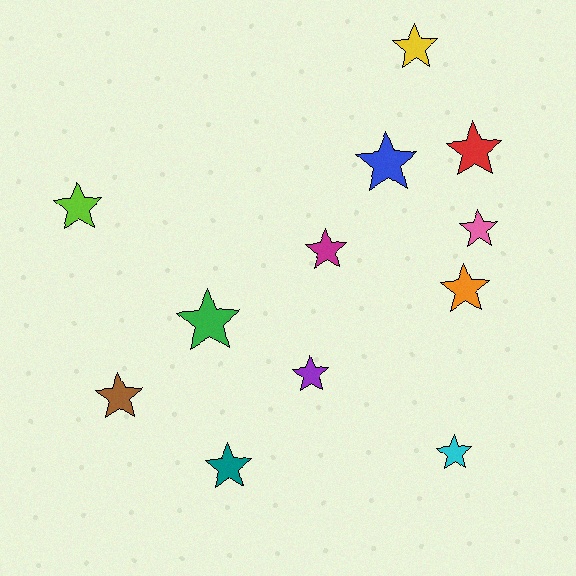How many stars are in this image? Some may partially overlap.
There are 12 stars.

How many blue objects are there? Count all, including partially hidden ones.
There is 1 blue object.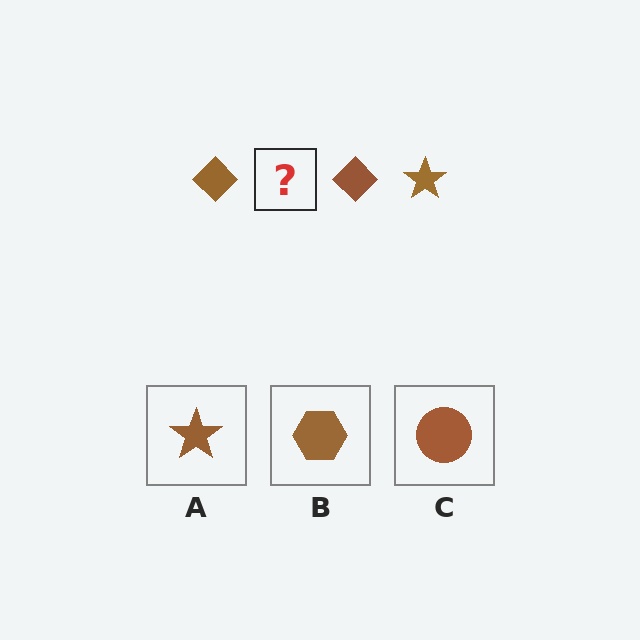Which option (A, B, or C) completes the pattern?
A.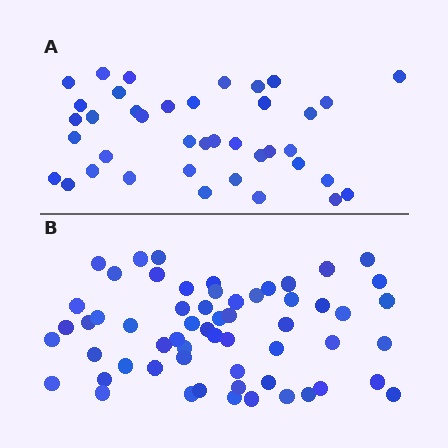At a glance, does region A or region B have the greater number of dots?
Region B (the bottom region) has more dots.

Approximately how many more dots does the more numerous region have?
Region B has approximately 20 more dots than region A.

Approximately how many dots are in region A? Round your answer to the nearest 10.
About 40 dots. (The exact count is 39, which rounds to 40.)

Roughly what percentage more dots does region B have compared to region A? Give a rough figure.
About 50% more.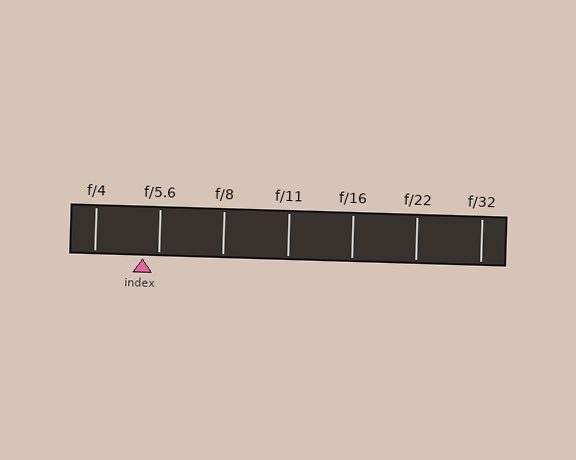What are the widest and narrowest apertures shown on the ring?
The widest aperture shown is f/4 and the narrowest is f/32.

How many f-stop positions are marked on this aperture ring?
There are 7 f-stop positions marked.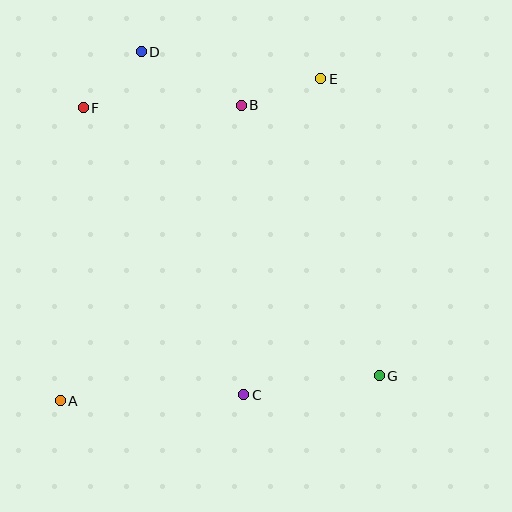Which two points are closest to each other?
Points D and F are closest to each other.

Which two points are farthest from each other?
Points A and E are farthest from each other.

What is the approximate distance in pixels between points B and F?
The distance between B and F is approximately 158 pixels.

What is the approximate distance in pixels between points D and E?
The distance between D and E is approximately 182 pixels.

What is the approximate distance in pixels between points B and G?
The distance between B and G is approximately 303 pixels.